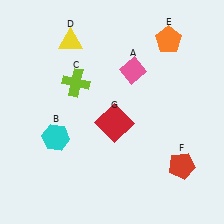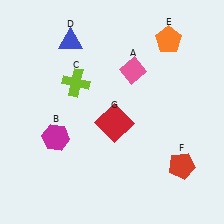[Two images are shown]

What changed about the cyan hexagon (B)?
In Image 1, B is cyan. In Image 2, it changed to magenta.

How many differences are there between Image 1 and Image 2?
There are 2 differences between the two images.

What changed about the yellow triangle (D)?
In Image 1, D is yellow. In Image 2, it changed to blue.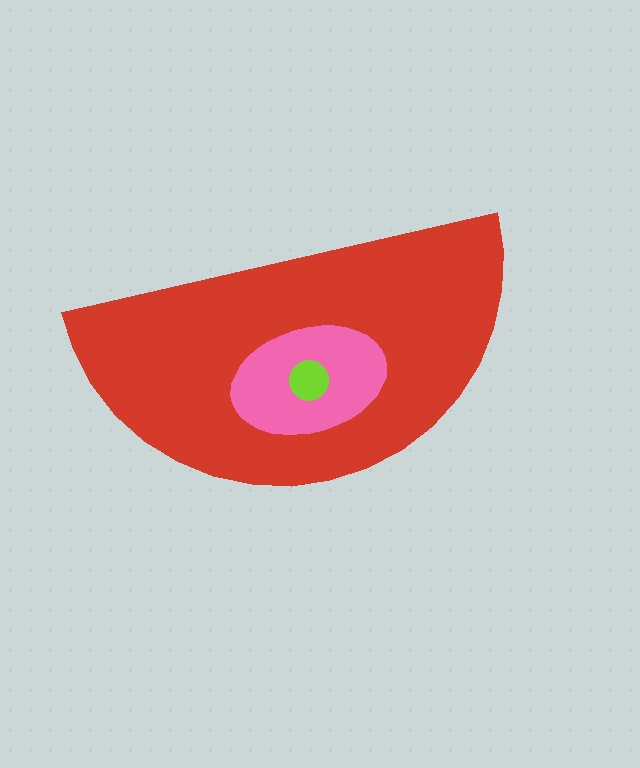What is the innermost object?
The lime circle.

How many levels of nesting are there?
3.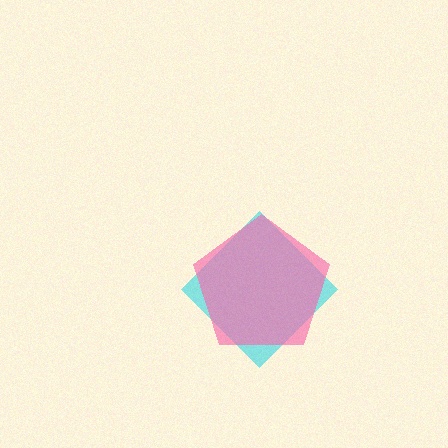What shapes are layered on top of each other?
The layered shapes are: a cyan diamond, a pink pentagon.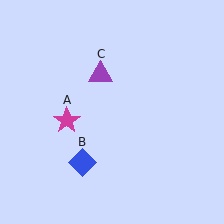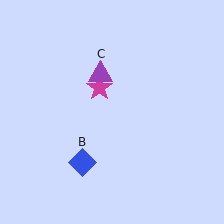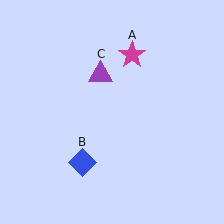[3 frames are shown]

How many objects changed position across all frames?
1 object changed position: magenta star (object A).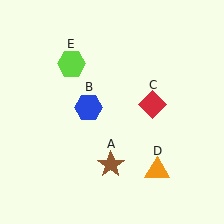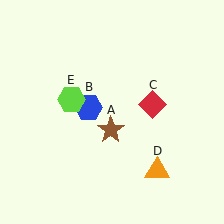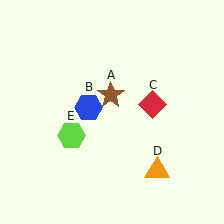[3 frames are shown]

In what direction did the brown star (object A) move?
The brown star (object A) moved up.